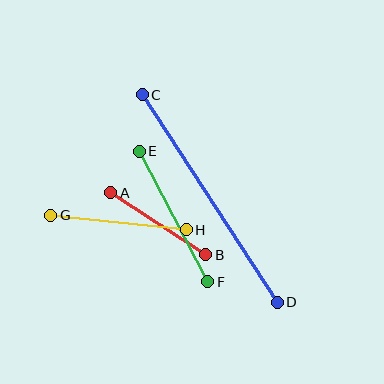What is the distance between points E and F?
The distance is approximately 147 pixels.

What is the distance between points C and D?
The distance is approximately 247 pixels.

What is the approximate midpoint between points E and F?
The midpoint is at approximately (173, 216) pixels.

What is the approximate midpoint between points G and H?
The midpoint is at approximately (119, 222) pixels.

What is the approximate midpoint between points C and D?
The midpoint is at approximately (210, 198) pixels.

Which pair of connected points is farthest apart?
Points C and D are farthest apart.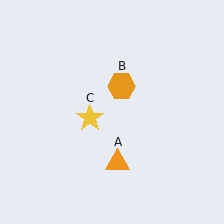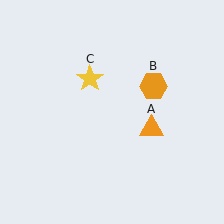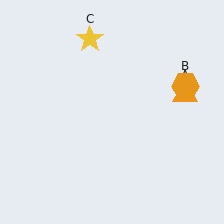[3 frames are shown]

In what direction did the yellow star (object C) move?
The yellow star (object C) moved up.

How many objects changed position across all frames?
3 objects changed position: orange triangle (object A), orange hexagon (object B), yellow star (object C).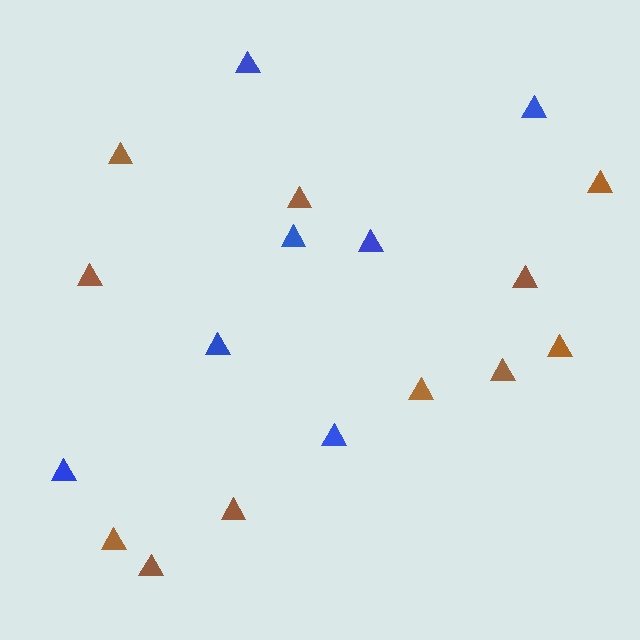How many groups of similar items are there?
There are 2 groups: one group of blue triangles (7) and one group of brown triangles (11).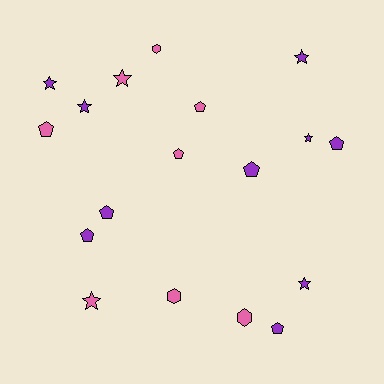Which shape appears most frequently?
Pentagon, with 8 objects.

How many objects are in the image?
There are 18 objects.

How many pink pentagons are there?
There are 3 pink pentagons.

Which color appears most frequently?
Purple, with 10 objects.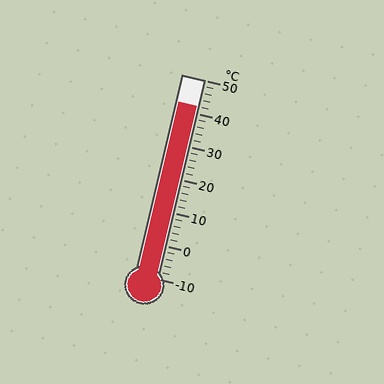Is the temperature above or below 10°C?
The temperature is above 10°C.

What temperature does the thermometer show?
The thermometer shows approximately 42°C.